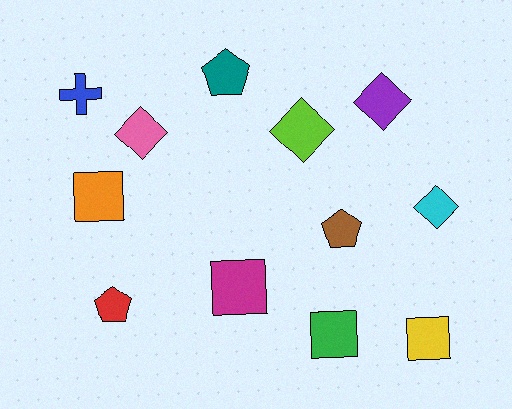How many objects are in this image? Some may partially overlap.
There are 12 objects.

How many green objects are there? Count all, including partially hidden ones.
There is 1 green object.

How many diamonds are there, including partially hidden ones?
There are 4 diamonds.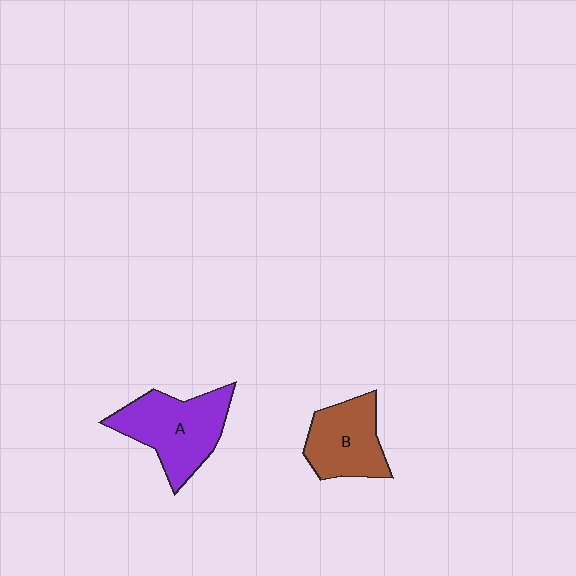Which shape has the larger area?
Shape A (purple).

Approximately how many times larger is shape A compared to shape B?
Approximately 1.3 times.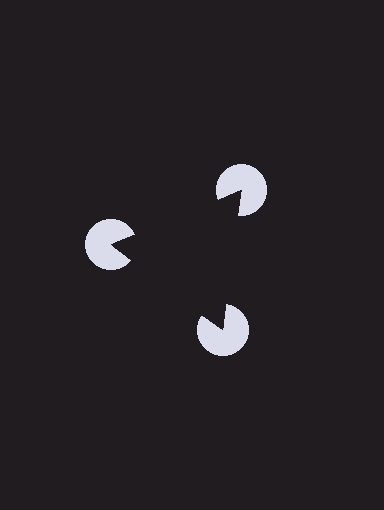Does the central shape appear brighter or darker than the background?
It typically appears slightly darker than the background, even though no actual brightness change is drawn.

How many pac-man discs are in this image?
There are 3 — one at each vertex of the illusory triangle.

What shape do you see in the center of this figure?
An illusory triangle — its edges are inferred from the aligned wedge cuts in the pac-man discs, not physically drawn.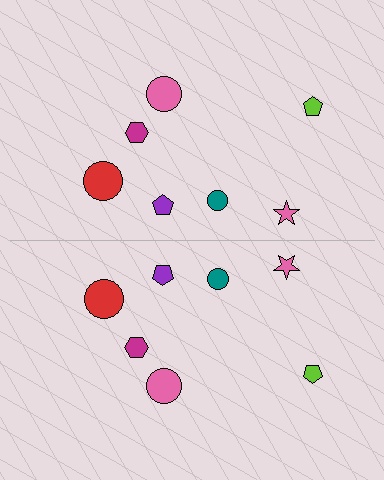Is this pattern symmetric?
Yes, this pattern has bilateral (reflection) symmetry.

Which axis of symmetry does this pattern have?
The pattern has a horizontal axis of symmetry running through the center of the image.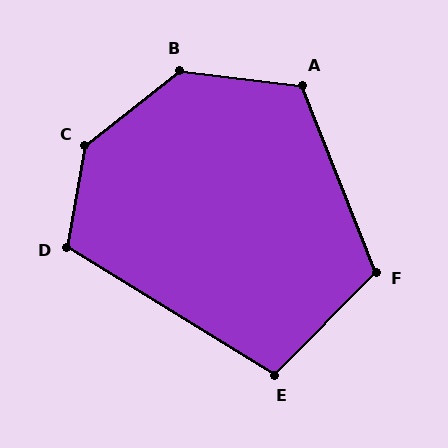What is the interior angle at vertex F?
Approximately 114 degrees (obtuse).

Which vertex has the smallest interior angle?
E, at approximately 103 degrees.